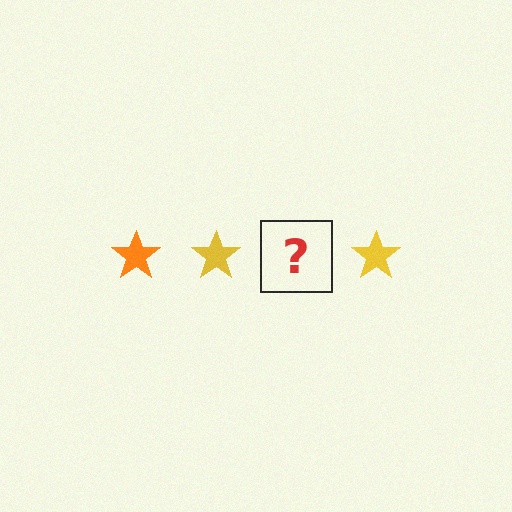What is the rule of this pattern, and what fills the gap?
The rule is that the pattern cycles through orange, yellow stars. The gap should be filled with an orange star.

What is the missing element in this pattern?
The missing element is an orange star.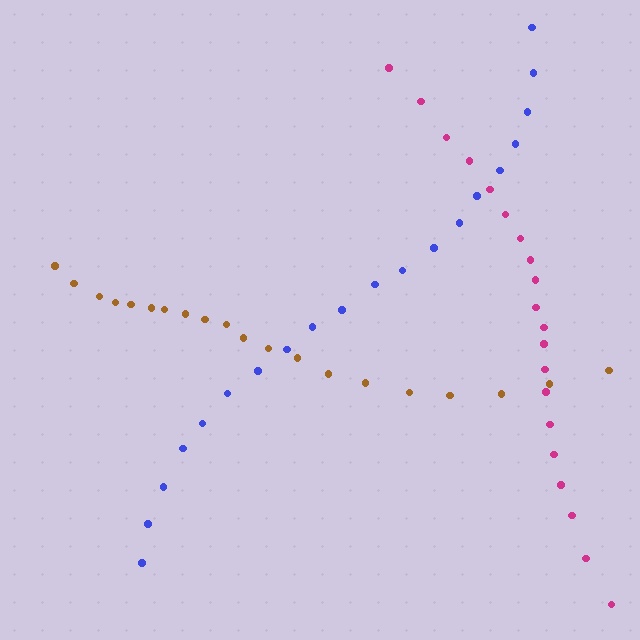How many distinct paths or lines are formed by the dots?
There are 3 distinct paths.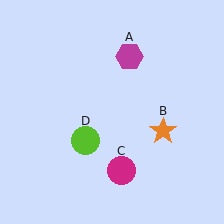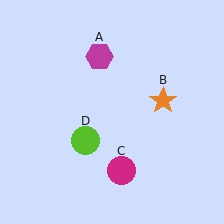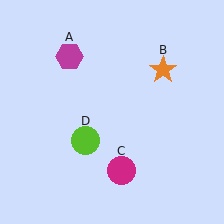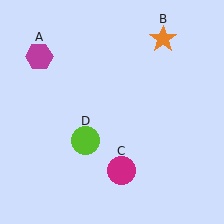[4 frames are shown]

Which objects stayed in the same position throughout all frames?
Magenta circle (object C) and lime circle (object D) remained stationary.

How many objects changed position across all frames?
2 objects changed position: magenta hexagon (object A), orange star (object B).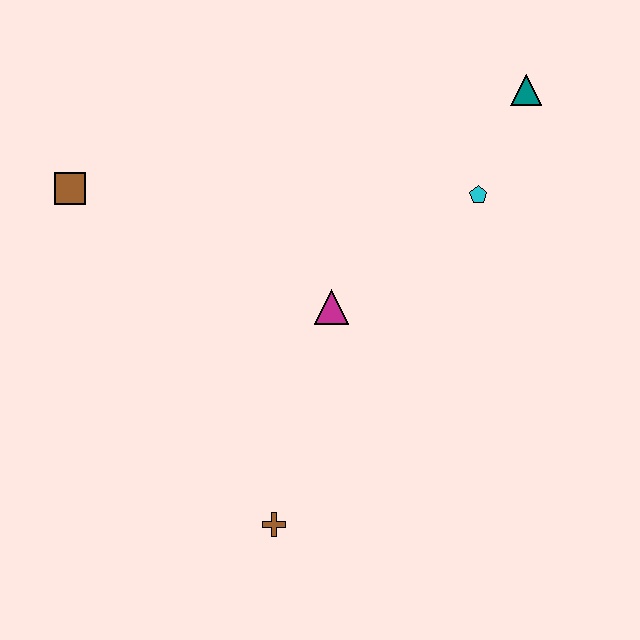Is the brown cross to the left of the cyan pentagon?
Yes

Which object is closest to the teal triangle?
The cyan pentagon is closest to the teal triangle.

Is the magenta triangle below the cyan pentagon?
Yes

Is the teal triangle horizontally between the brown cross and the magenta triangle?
No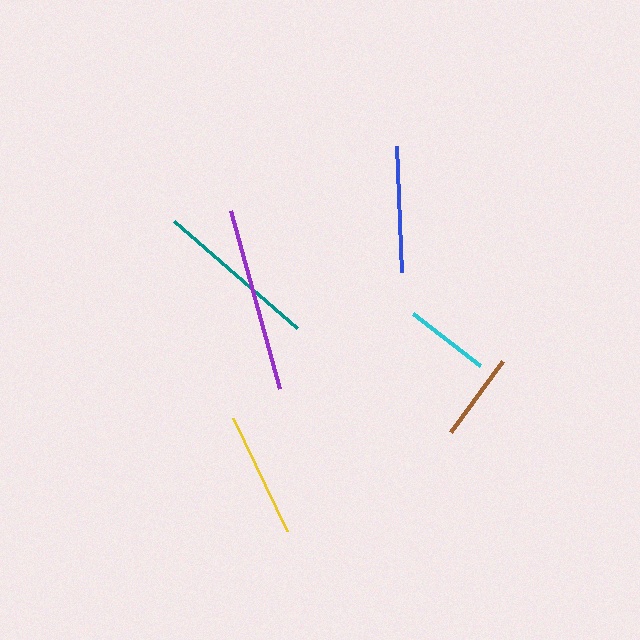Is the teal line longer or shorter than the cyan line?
The teal line is longer than the cyan line.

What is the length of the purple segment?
The purple segment is approximately 185 pixels long.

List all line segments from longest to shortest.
From longest to shortest: purple, teal, blue, yellow, brown, cyan.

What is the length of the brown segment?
The brown segment is approximately 88 pixels long.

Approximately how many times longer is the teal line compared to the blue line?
The teal line is approximately 1.3 times the length of the blue line.